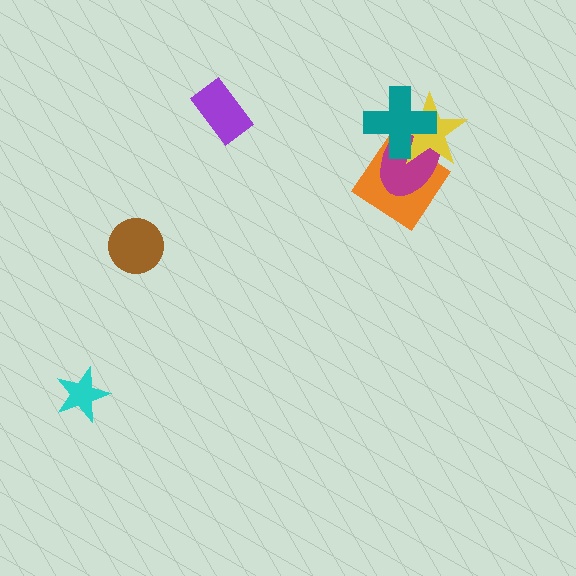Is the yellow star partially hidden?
Yes, it is partially covered by another shape.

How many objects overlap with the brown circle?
0 objects overlap with the brown circle.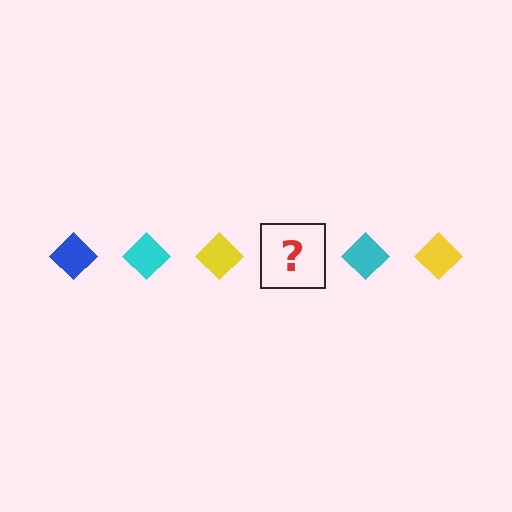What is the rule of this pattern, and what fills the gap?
The rule is that the pattern cycles through blue, cyan, yellow diamonds. The gap should be filled with a blue diamond.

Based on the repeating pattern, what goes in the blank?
The blank should be a blue diamond.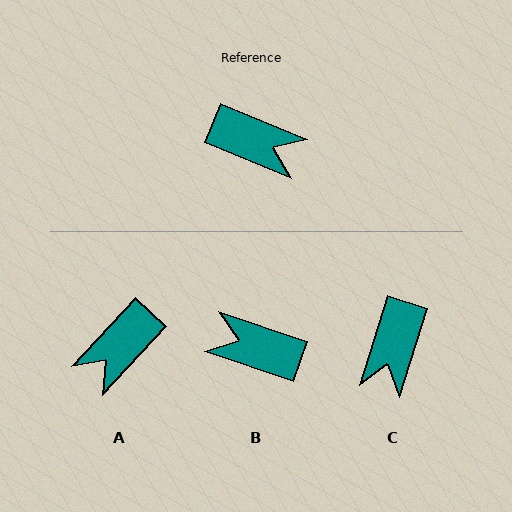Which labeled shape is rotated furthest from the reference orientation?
B, about 176 degrees away.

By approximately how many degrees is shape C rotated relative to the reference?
Approximately 85 degrees clockwise.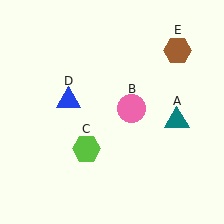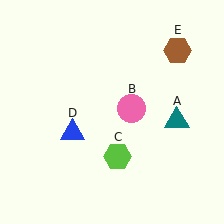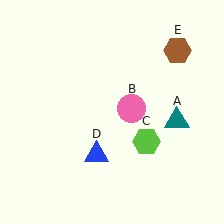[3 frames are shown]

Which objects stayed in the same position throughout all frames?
Teal triangle (object A) and pink circle (object B) and brown hexagon (object E) remained stationary.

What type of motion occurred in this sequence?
The lime hexagon (object C), blue triangle (object D) rotated counterclockwise around the center of the scene.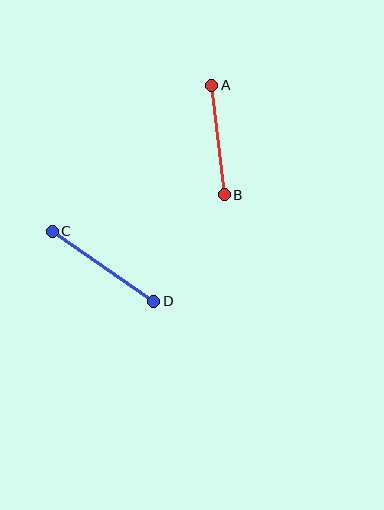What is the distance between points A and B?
The distance is approximately 110 pixels.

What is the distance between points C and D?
The distance is approximately 123 pixels.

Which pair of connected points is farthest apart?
Points C and D are farthest apart.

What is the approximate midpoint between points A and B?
The midpoint is at approximately (218, 140) pixels.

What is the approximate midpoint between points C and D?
The midpoint is at approximately (103, 266) pixels.